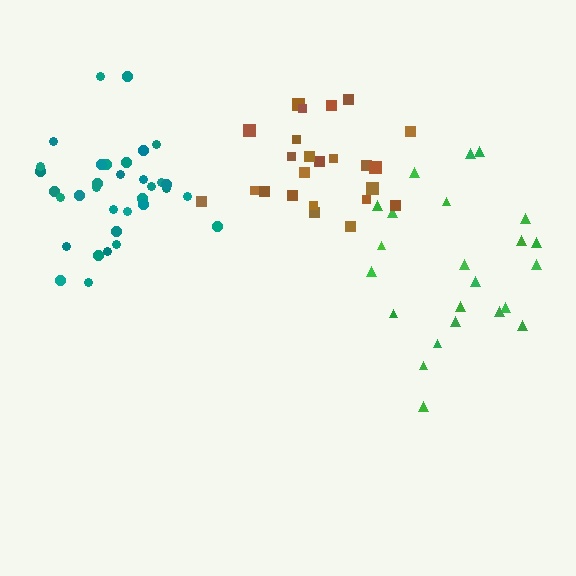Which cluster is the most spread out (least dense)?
Green.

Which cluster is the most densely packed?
Brown.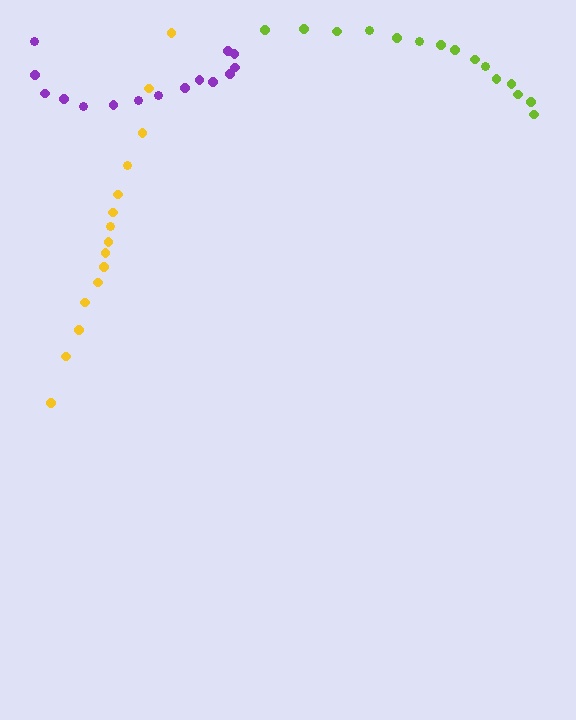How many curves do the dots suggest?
There are 3 distinct paths.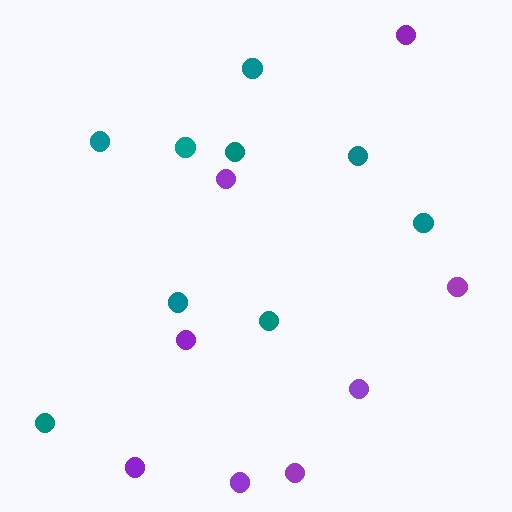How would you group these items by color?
There are 2 groups: one group of teal circles (9) and one group of purple circles (8).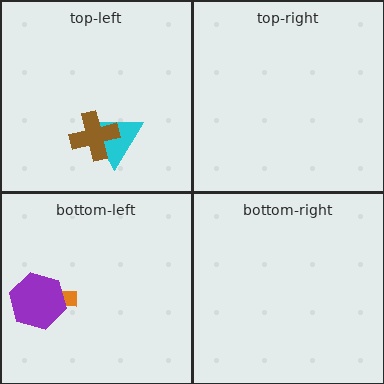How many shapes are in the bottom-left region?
2.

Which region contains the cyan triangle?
The top-left region.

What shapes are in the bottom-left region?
The orange arrow, the purple hexagon.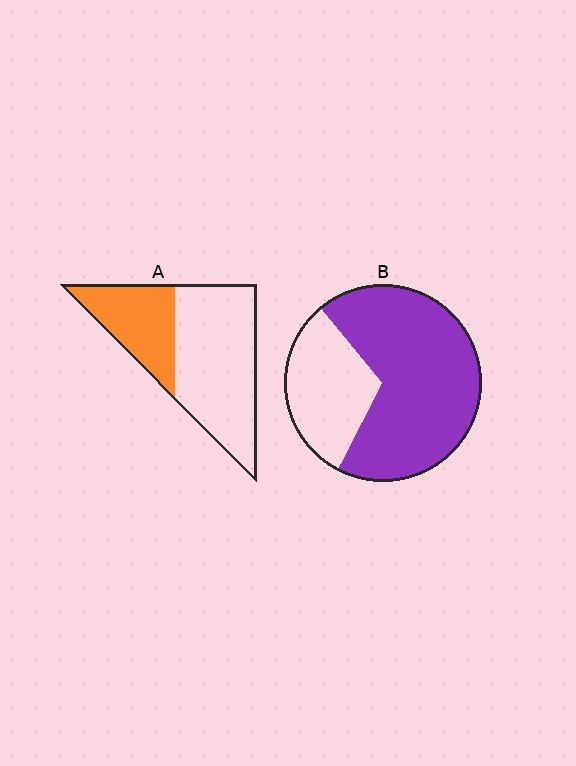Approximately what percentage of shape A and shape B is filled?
A is approximately 35% and B is approximately 70%.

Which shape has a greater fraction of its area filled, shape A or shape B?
Shape B.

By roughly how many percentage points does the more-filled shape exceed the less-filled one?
By roughly 35 percentage points (B over A).